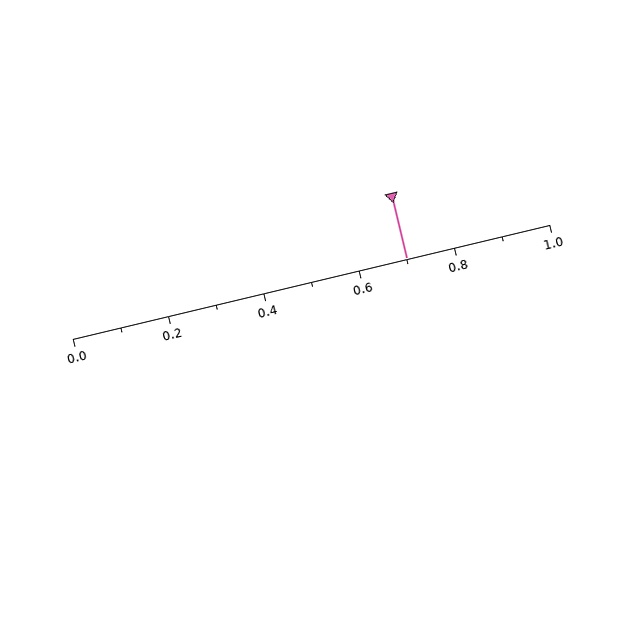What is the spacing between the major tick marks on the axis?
The major ticks are spaced 0.2 apart.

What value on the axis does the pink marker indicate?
The marker indicates approximately 0.7.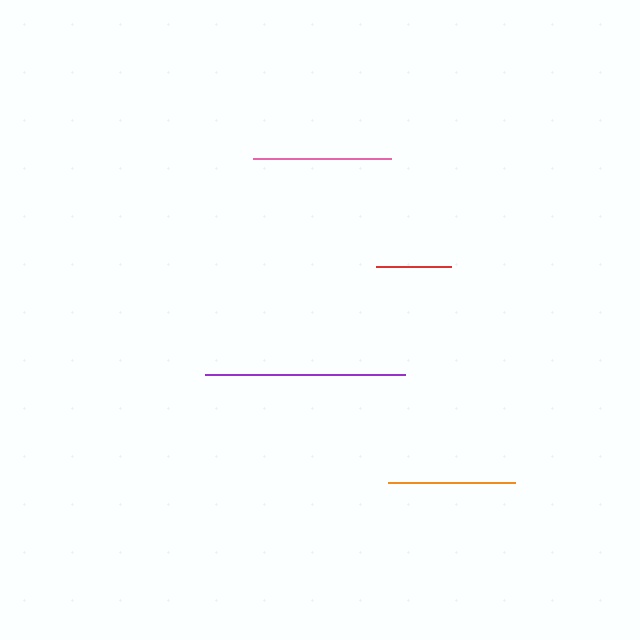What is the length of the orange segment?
The orange segment is approximately 127 pixels long.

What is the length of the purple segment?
The purple segment is approximately 200 pixels long.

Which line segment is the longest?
The purple line is the longest at approximately 200 pixels.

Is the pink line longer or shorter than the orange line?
The pink line is longer than the orange line.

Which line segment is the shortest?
The red line is the shortest at approximately 75 pixels.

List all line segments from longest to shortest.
From longest to shortest: purple, pink, orange, red.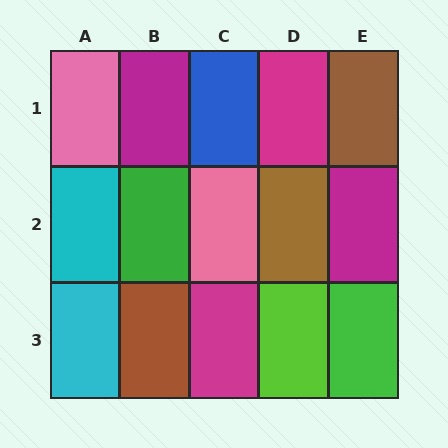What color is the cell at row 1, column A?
Pink.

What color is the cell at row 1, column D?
Magenta.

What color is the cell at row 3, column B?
Brown.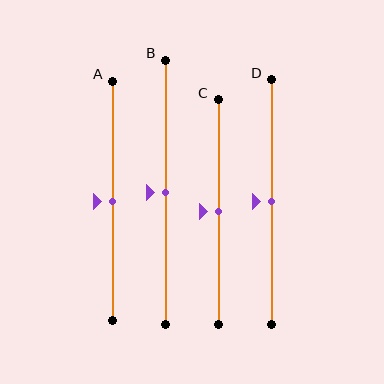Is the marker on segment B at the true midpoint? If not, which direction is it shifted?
Yes, the marker on segment B is at the true midpoint.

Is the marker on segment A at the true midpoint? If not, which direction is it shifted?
Yes, the marker on segment A is at the true midpoint.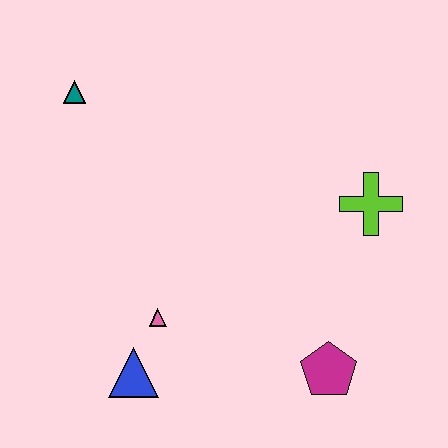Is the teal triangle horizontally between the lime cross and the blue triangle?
No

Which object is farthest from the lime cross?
The teal triangle is farthest from the lime cross.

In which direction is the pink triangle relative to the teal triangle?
The pink triangle is below the teal triangle.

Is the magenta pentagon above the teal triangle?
No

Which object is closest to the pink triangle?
The blue triangle is closest to the pink triangle.